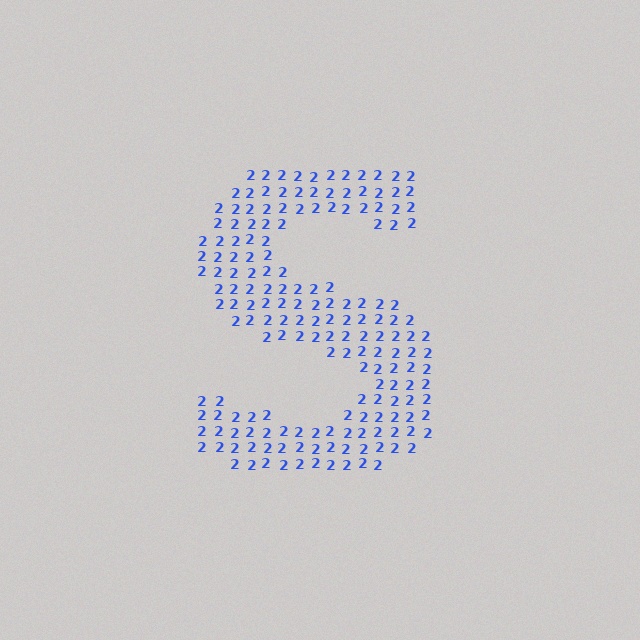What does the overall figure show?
The overall figure shows the letter S.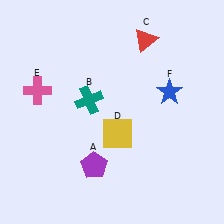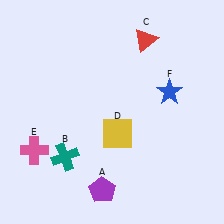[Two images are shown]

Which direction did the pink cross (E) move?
The pink cross (E) moved down.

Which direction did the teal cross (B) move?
The teal cross (B) moved down.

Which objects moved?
The objects that moved are: the purple pentagon (A), the teal cross (B), the pink cross (E).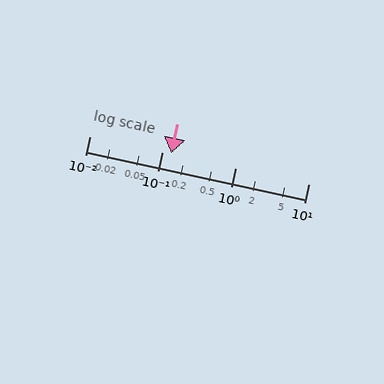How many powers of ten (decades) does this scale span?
The scale spans 3 decades, from 0.01 to 10.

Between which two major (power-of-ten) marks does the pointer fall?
The pointer is between 0.1 and 1.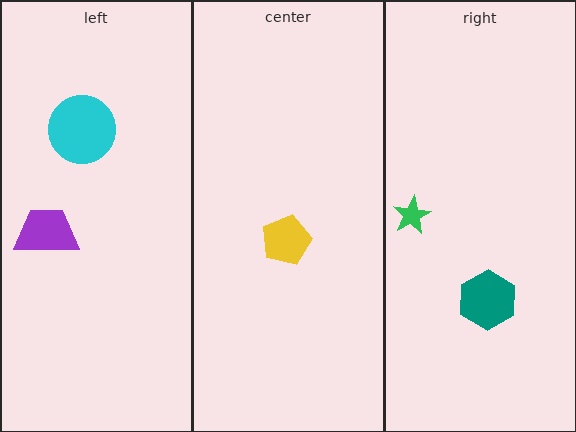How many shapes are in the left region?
2.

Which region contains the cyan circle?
The left region.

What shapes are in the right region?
The teal hexagon, the green star.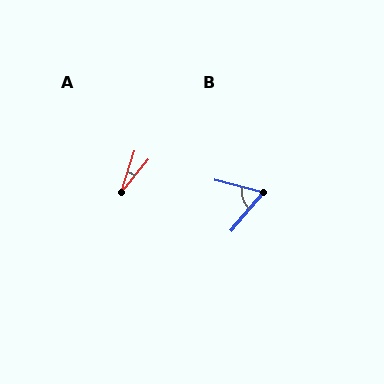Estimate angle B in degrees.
Approximately 64 degrees.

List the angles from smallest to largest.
A (21°), B (64°).